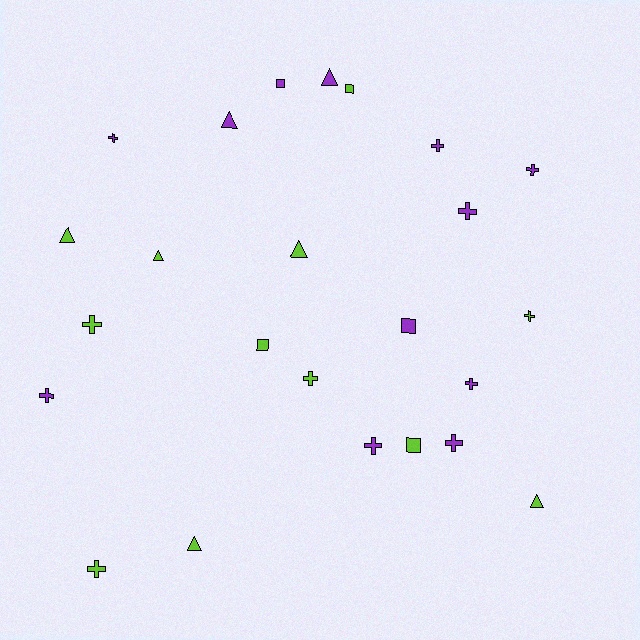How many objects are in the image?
There are 24 objects.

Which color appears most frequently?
Purple, with 12 objects.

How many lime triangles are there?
There are 5 lime triangles.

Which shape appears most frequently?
Cross, with 12 objects.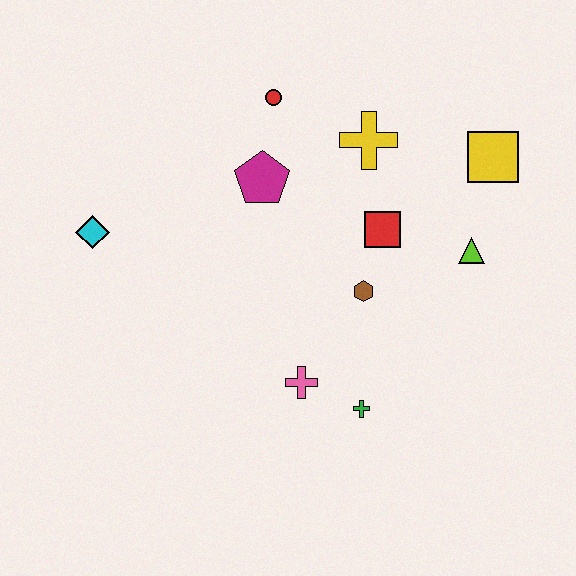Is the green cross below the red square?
Yes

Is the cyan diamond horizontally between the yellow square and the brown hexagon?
No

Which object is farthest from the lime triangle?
The cyan diamond is farthest from the lime triangle.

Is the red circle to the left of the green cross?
Yes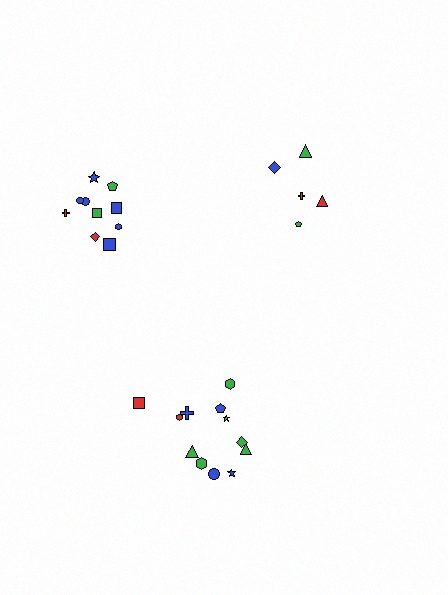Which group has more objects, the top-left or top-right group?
The top-left group.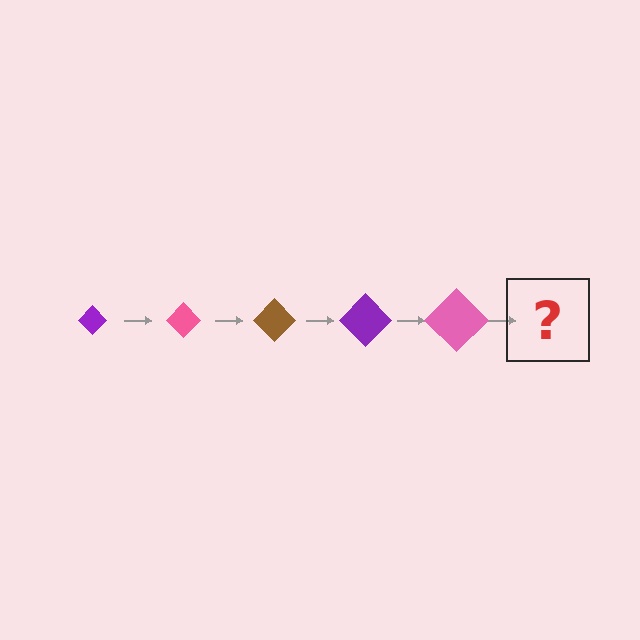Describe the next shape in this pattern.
It should be a brown diamond, larger than the previous one.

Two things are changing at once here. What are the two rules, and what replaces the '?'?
The two rules are that the diamond grows larger each step and the color cycles through purple, pink, and brown. The '?' should be a brown diamond, larger than the previous one.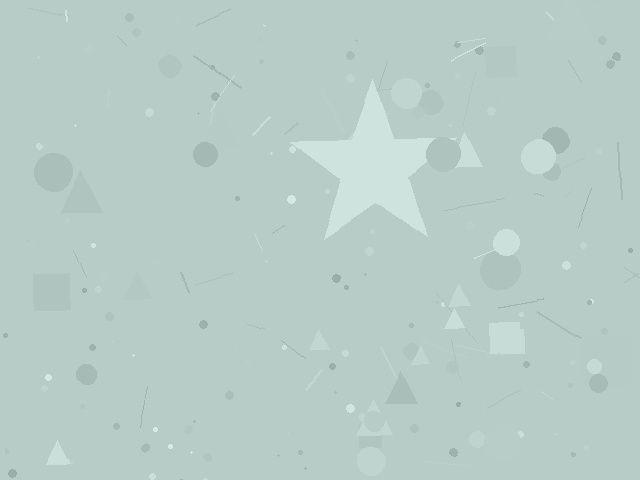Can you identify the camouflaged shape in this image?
The camouflaged shape is a star.